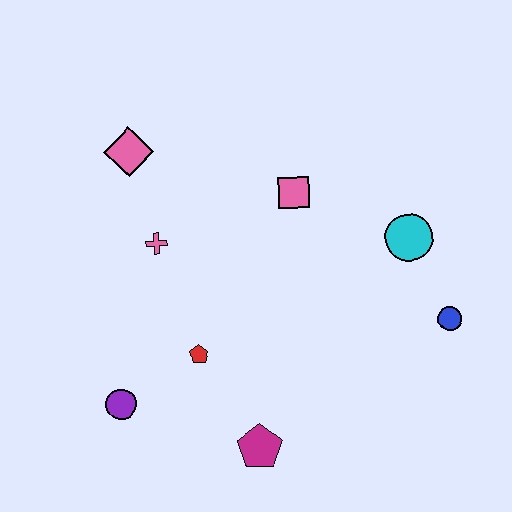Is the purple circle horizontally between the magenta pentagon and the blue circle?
No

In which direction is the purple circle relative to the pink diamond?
The purple circle is below the pink diamond.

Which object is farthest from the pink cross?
The blue circle is farthest from the pink cross.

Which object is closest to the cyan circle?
The blue circle is closest to the cyan circle.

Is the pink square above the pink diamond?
No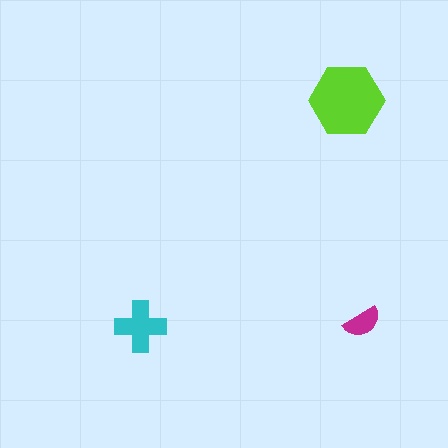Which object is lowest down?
The cyan cross is bottommost.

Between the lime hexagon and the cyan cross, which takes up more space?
The lime hexagon.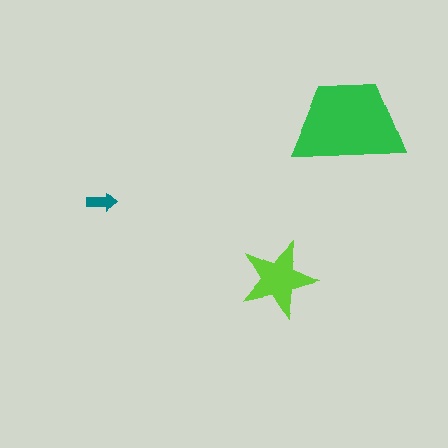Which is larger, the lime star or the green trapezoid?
The green trapezoid.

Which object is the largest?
The green trapezoid.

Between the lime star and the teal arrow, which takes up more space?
The lime star.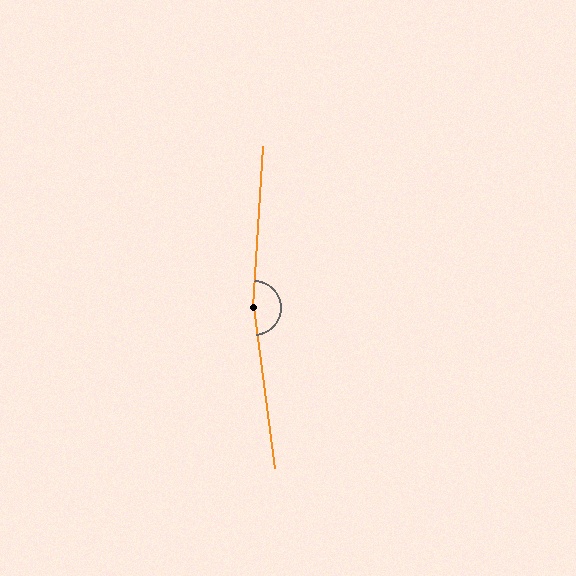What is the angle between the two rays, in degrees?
Approximately 169 degrees.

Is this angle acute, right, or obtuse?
It is obtuse.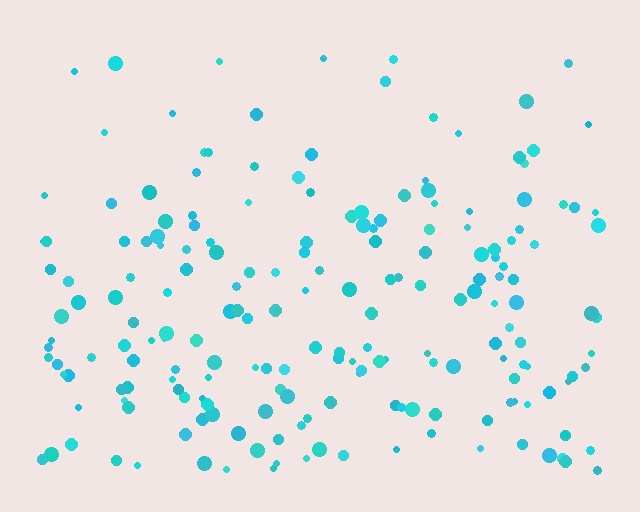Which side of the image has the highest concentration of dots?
The bottom.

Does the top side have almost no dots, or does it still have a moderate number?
Still a moderate number, just noticeably fewer than the bottom.